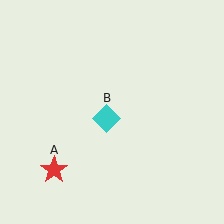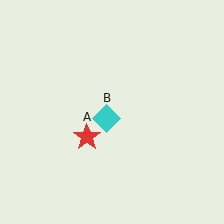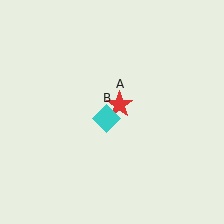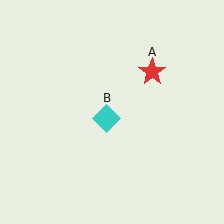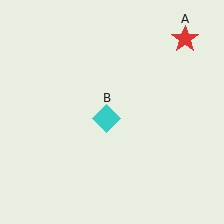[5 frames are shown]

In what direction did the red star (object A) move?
The red star (object A) moved up and to the right.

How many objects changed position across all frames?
1 object changed position: red star (object A).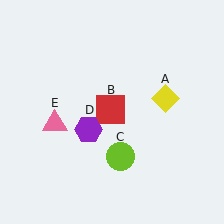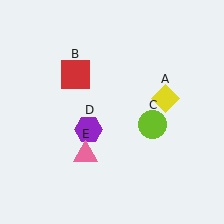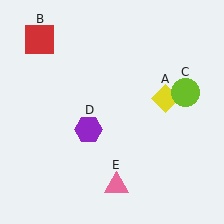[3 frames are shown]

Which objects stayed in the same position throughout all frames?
Yellow diamond (object A) and purple hexagon (object D) remained stationary.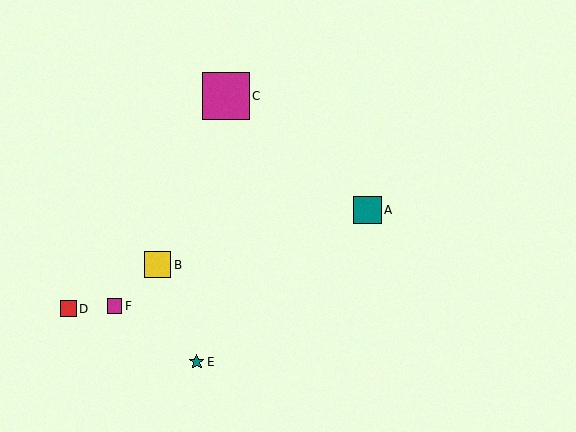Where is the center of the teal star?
The center of the teal star is at (197, 362).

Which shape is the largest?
The magenta square (labeled C) is the largest.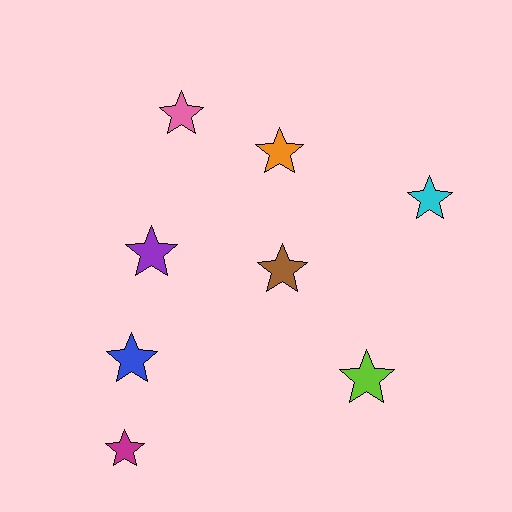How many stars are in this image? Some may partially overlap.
There are 8 stars.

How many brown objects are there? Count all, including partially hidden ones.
There is 1 brown object.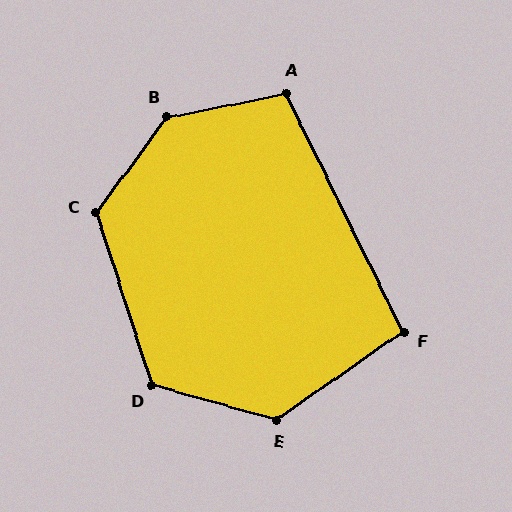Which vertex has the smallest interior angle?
F, at approximately 99 degrees.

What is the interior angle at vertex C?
Approximately 126 degrees (obtuse).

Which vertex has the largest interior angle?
B, at approximately 137 degrees.